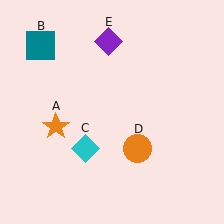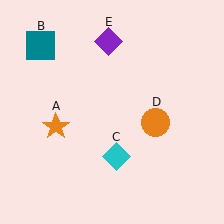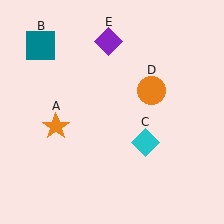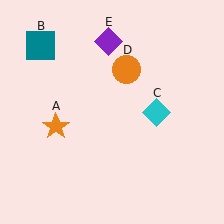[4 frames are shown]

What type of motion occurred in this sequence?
The cyan diamond (object C), orange circle (object D) rotated counterclockwise around the center of the scene.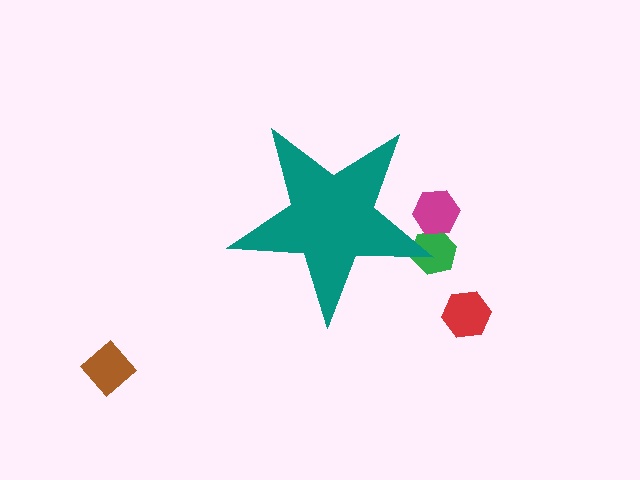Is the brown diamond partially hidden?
No, the brown diamond is fully visible.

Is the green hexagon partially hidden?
Yes, the green hexagon is partially hidden behind the teal star.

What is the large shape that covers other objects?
A teal star.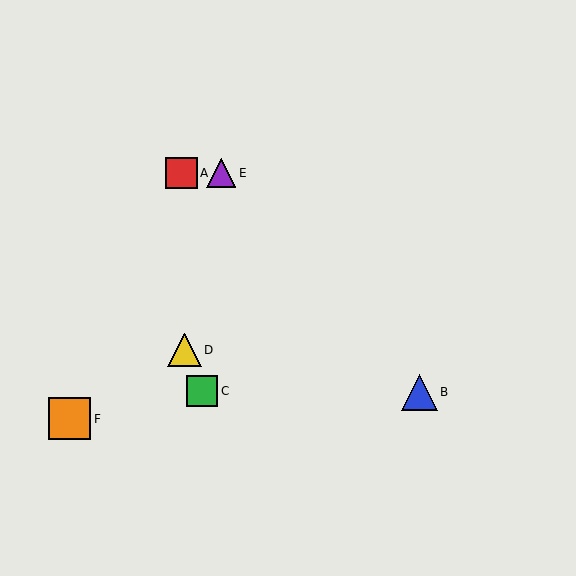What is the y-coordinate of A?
Object A is at y≈173.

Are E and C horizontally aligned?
No, E is at y≈173 and C is at y≈391.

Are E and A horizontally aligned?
Yes, both are at y≈173.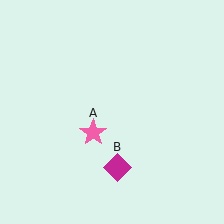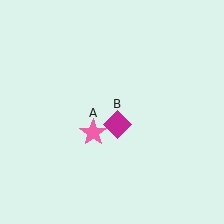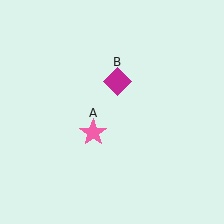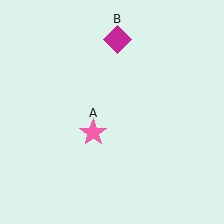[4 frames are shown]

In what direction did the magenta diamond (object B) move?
The magenta diamond (object B) moved up.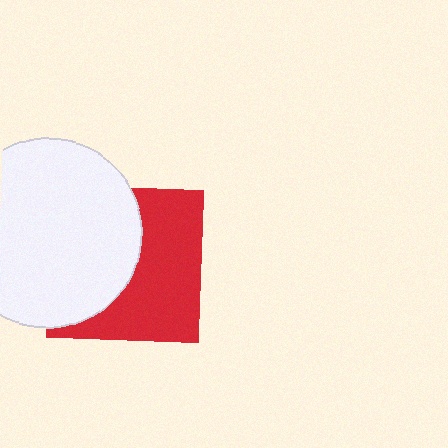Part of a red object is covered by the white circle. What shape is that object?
It is a square.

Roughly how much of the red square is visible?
About half of it is visible (roughly 52%).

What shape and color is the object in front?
The object in front is a white circle.